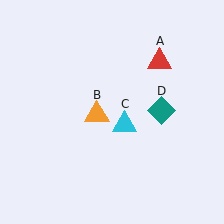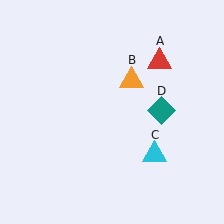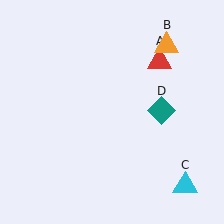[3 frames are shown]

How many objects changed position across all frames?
2 objects changed position: orange triangle (object B), cyan triangle (object C).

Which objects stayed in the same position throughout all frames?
Red triangle (object A) and teal diamond (object D) remained stationary.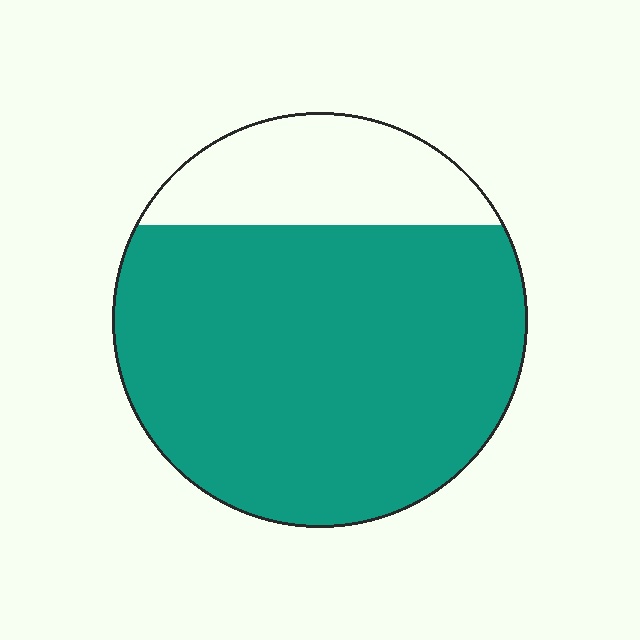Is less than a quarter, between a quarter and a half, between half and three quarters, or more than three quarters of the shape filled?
More than three quarters.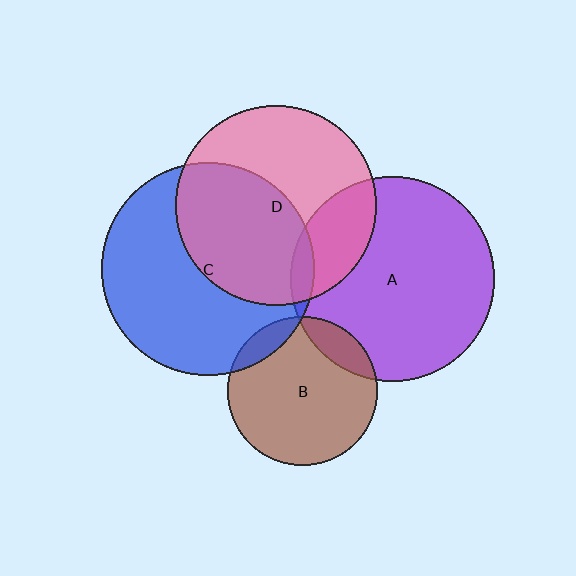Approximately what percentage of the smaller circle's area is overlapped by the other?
Approximately 15%.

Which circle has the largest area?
Circle C (blue).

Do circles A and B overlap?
Yes.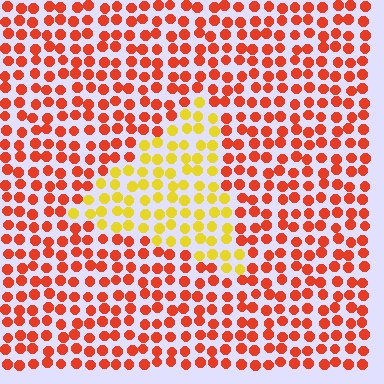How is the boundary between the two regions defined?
The boundary is defined purely by a slight shift in hue (about 48 degrees). Spacing, size, and orientation are identical on both sides.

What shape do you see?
I see a triangle.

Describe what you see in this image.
The image is filled with small red elements in a uniform arrangement. A triangle-shaped region is visible where the elements are tinted to a slightly different hue, forming a subtle color boundary.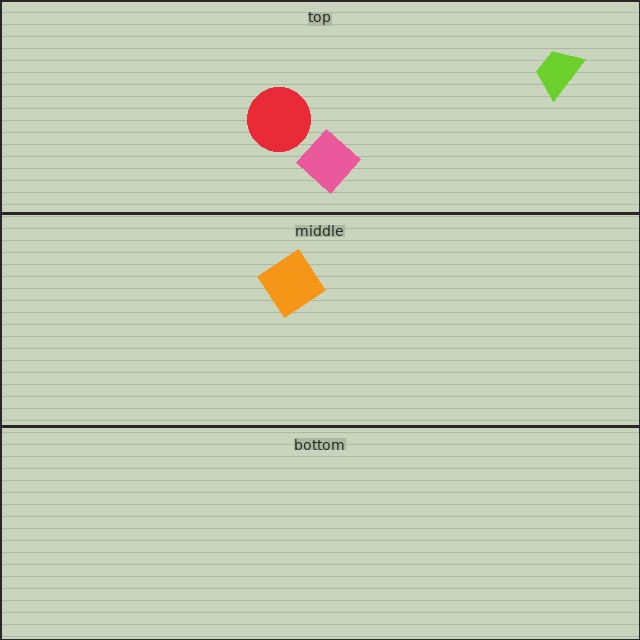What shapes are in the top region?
The red circle, the pink diamond, the lime trapezoid.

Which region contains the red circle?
The top region.